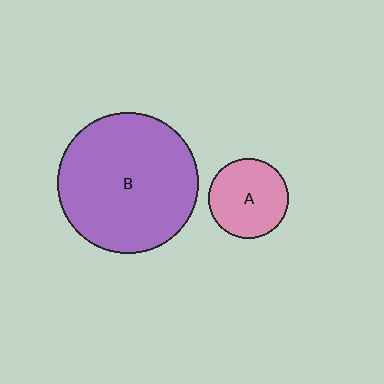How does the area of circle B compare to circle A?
Approximately 3.1 times.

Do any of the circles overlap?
No, none of the circles overlap.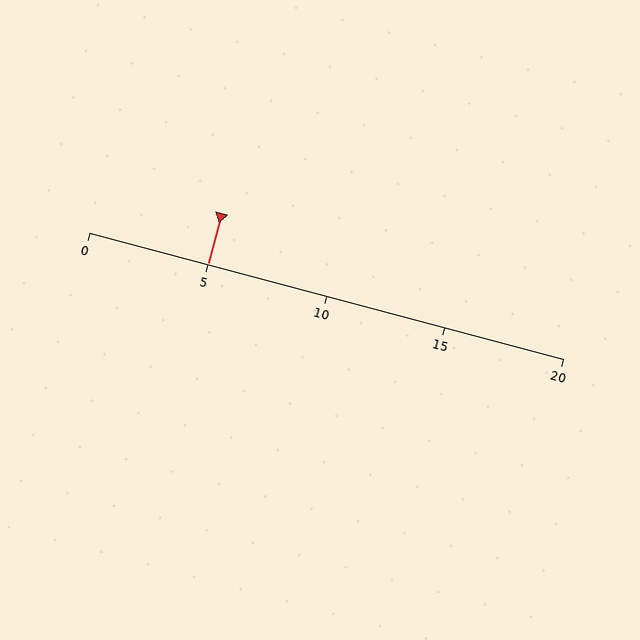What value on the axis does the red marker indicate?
The marker indicates approximately 5.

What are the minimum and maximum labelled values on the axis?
The axis runs from 0 to 20.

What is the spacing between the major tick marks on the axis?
The major ticks are spaced 5 apart.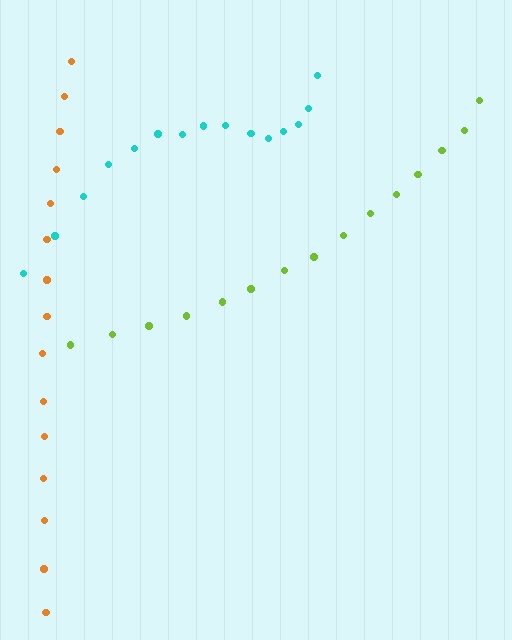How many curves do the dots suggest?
There are 3 distinct paths.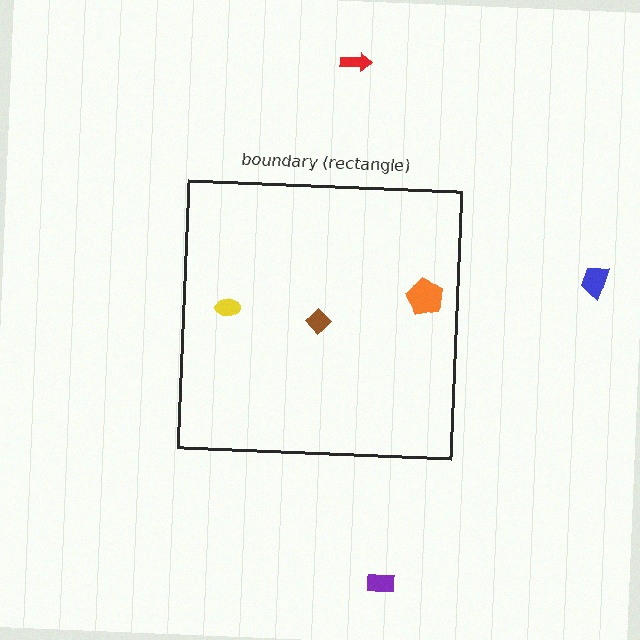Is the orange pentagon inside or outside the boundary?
Inside.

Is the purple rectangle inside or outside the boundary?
Outside.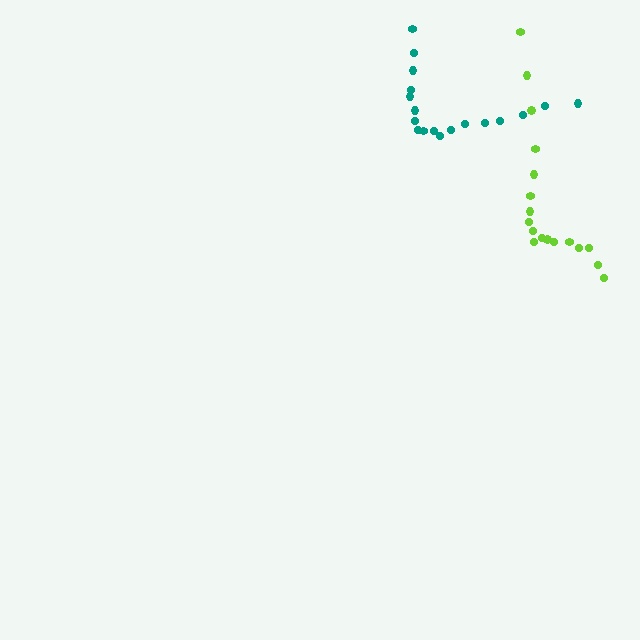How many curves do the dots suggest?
There are 2 distinct paths.